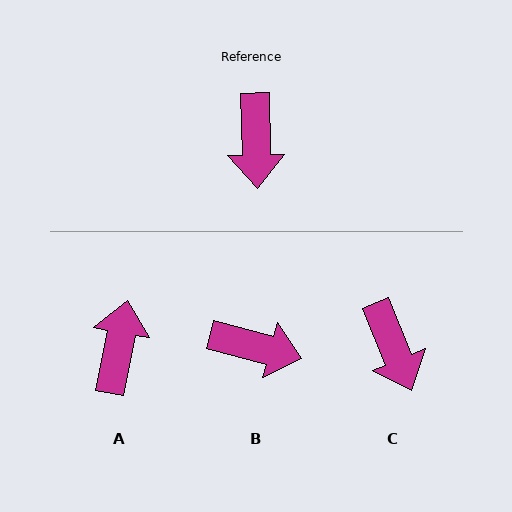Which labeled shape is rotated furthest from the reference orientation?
A, about 168 degrees away.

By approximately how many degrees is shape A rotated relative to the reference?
Approximately 168 degrees counter-clockwise.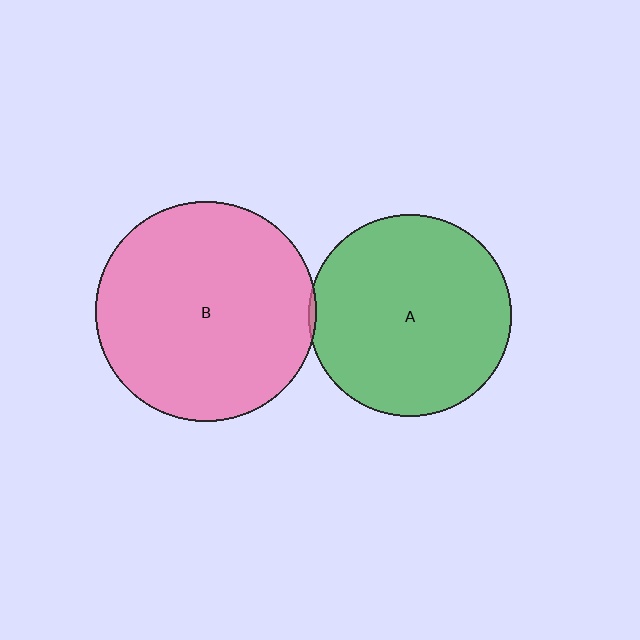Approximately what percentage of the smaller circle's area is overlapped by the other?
Approximately 5%.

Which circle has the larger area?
Circle B (pink).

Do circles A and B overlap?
Yes.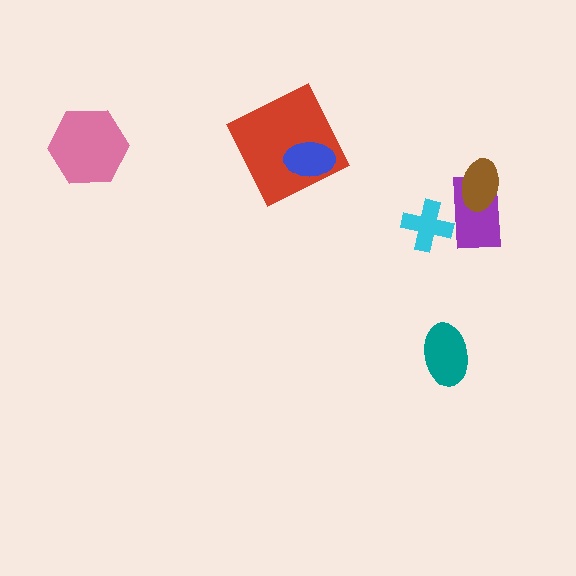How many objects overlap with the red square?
1 object overlaps with the red square.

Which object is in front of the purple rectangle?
The brown ellipse is in front of the purple rectangle.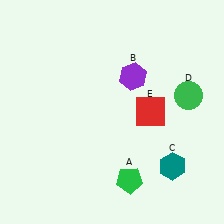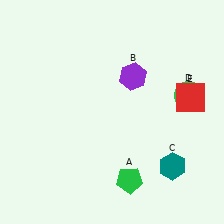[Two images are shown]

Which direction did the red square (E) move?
The red square (E) moved right.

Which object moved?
The red square (E) moved right.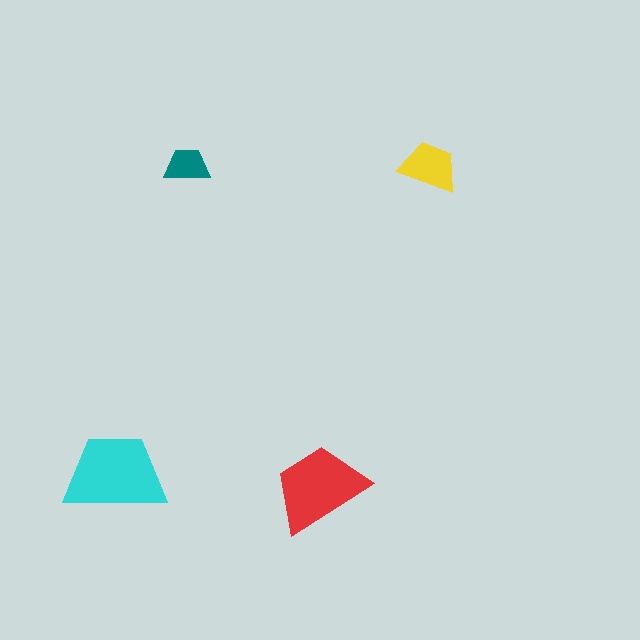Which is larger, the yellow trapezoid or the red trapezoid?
The red one.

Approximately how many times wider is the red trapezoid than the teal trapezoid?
About 2 times wider.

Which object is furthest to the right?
The yellow trapezoid is rightmost.